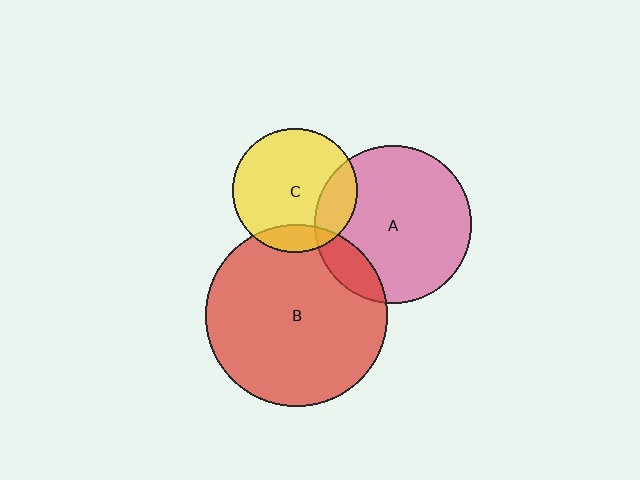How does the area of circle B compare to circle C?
Approximately 2.1 times.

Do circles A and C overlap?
Yes.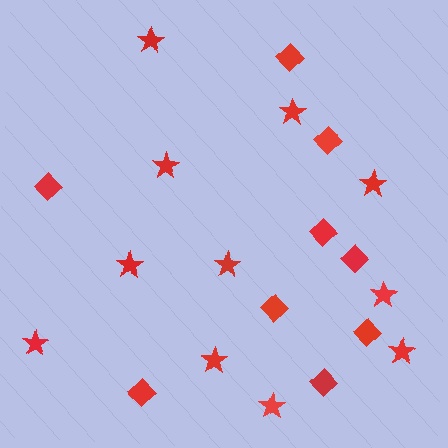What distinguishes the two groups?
There are 2 groups: one group of diamonds (9) and one group of stars (11).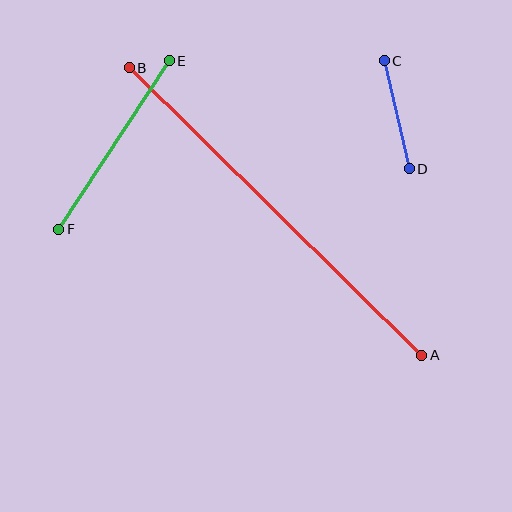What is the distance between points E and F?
The distance is approximately 202 pixels.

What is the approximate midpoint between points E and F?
The midpoint is at approximately (114, 145) pixels.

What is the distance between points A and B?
The distance is approximately 410 pixels.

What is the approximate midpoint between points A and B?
The midpoint is at approximately (276, 212) pixels.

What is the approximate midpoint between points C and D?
The midpoint is at approximately (397, 115) pixels.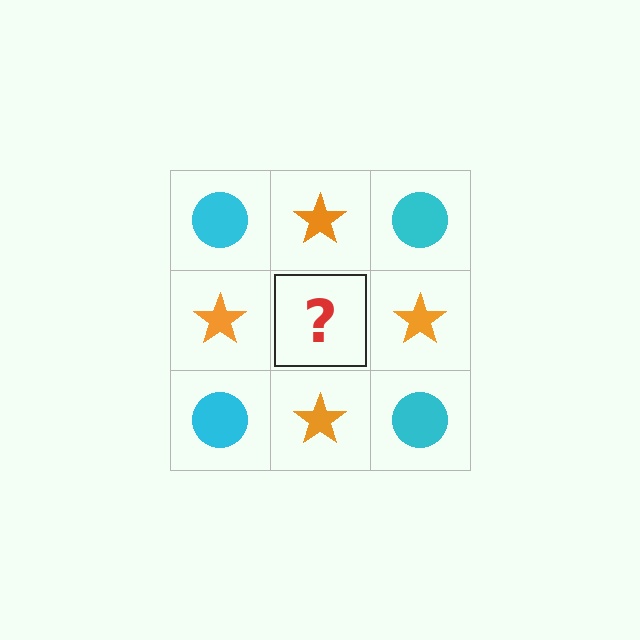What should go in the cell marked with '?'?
The missing cell should contain a cyan circle.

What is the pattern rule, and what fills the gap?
The rule is that it alternates cyan circle and orange star in a checkerboard pattern. The gap should be filled with a cyan circle.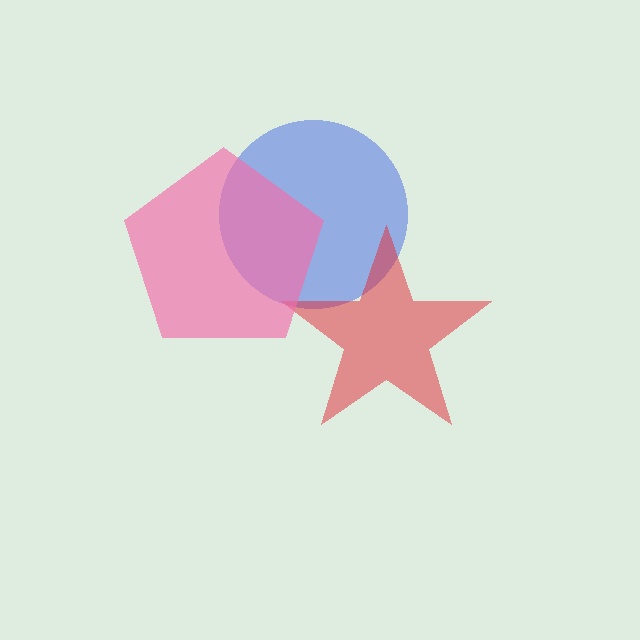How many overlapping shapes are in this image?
There are 3 overlapping shapes in the image.